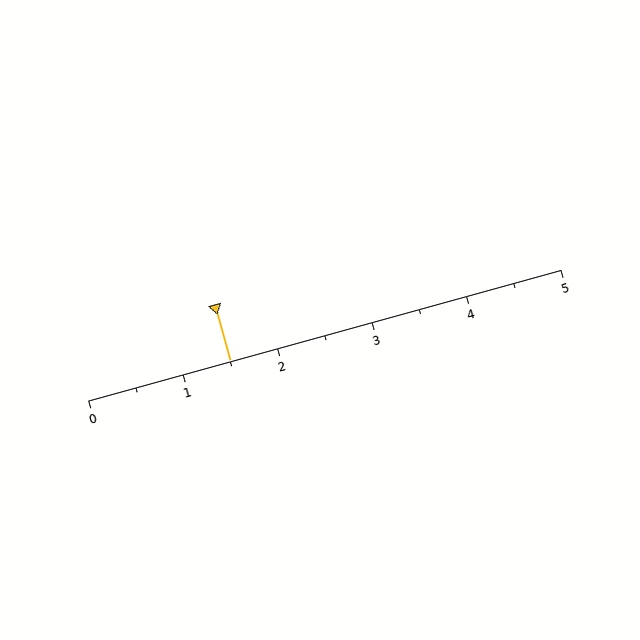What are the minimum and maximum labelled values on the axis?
The axis runs from 0 to 5.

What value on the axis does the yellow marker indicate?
The marker indicates approximately 1.5.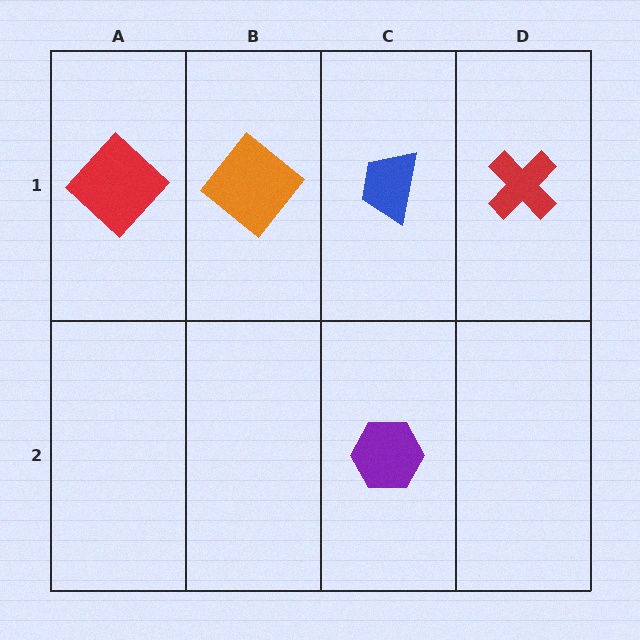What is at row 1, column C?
A blue trapezoid.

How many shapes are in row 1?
4 shapes.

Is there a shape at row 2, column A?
No, that cell is empty.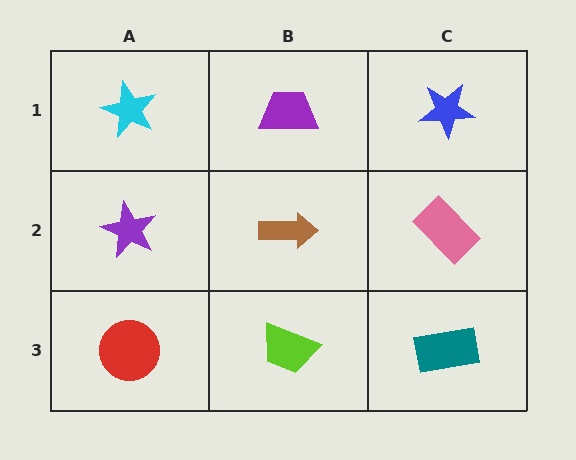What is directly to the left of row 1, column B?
A cyan star.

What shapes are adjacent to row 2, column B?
A purple trapezoid (row 1, column B), a lime trapezoid (row 3, column B), a purple star (row 2, column A), a pink rectangle (row 2, column C).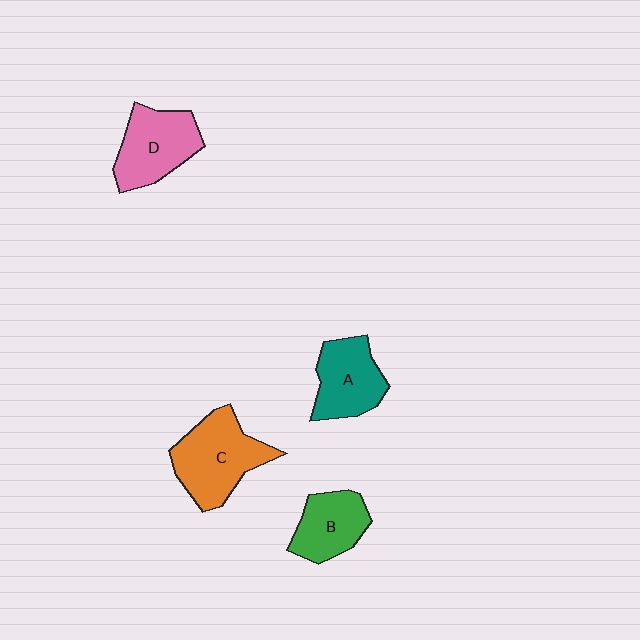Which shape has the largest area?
Shape C (orange).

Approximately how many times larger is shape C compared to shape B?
Approximately 1.5 times.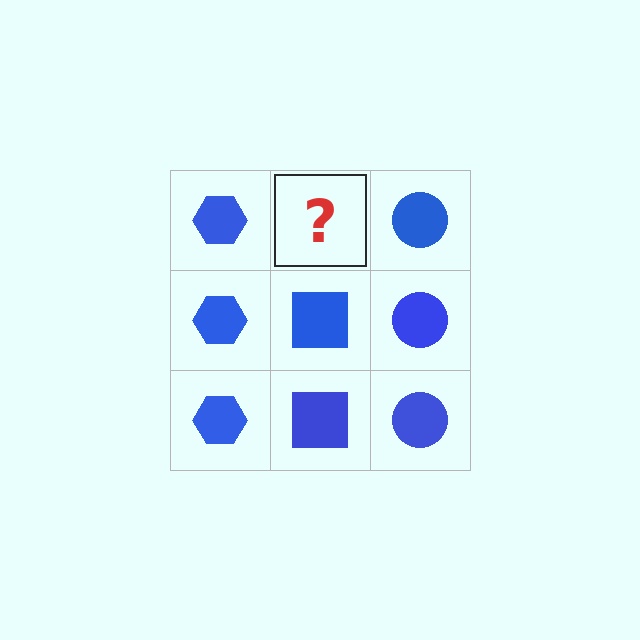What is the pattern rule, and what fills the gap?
The rule is that each column has a consistent shape. The gap should be filled with a blue square.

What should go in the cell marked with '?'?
The missing cell should contain a blue square.